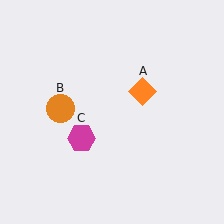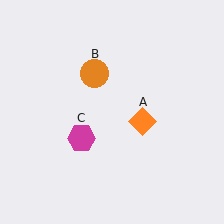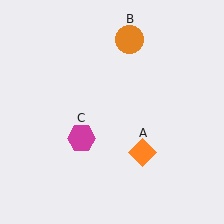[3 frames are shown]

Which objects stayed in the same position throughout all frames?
Magenta hexagon (object C) remained stationary.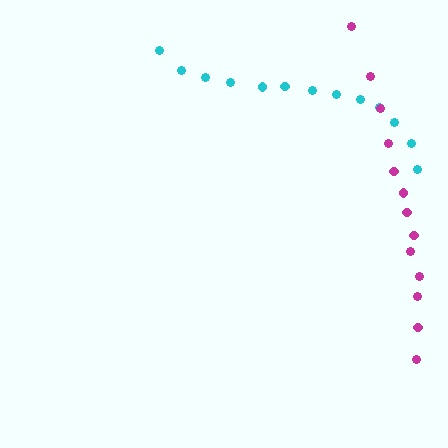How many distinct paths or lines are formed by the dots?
There are 2 distinct paths.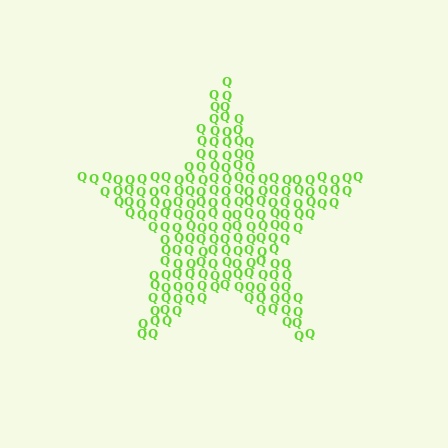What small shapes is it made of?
It is made of small letter Q's.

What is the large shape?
The large shape is a star.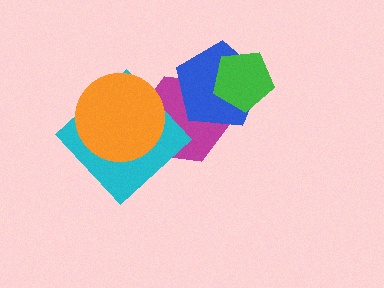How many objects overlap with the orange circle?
2 objects overlap with the orange circle.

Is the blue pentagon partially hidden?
Yes, it is partially covered by another shape.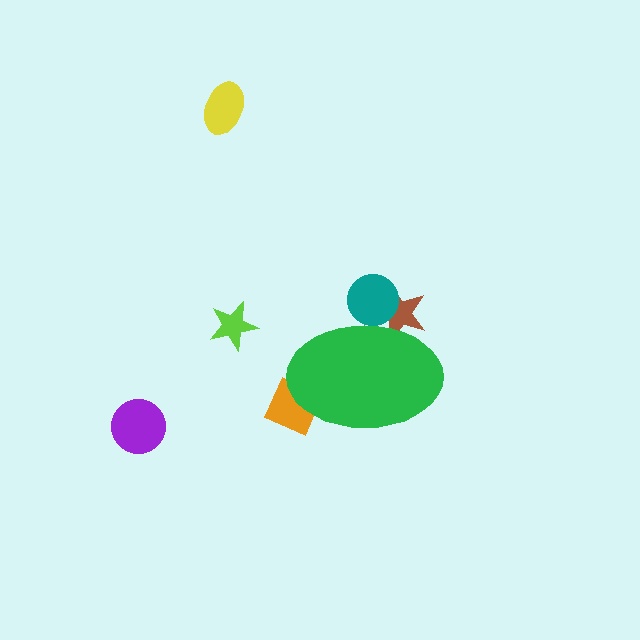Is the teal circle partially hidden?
Yes, the teal circle is partially hidden behind the green ellipse.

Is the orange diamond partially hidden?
Yes, the orange diamond is partially hidden behind the green ellipse.